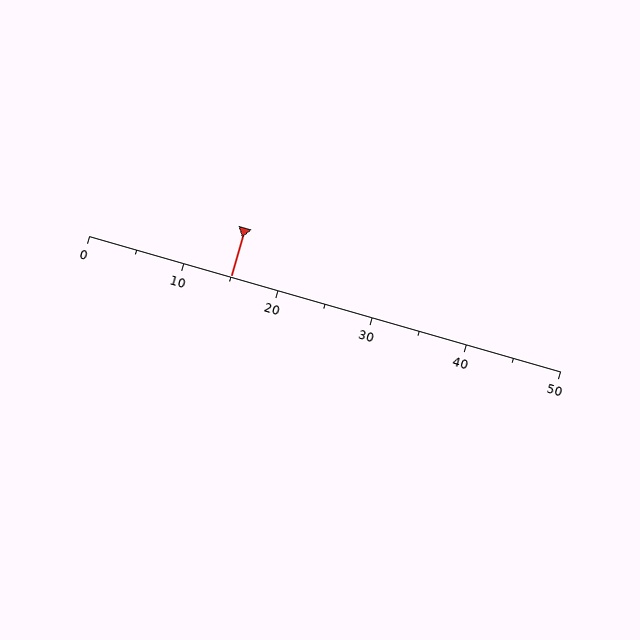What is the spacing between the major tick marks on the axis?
The major ticks are spaced 10 apart.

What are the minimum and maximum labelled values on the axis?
The axis runs from 0 to 50.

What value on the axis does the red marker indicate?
The marker indicates approximately 15.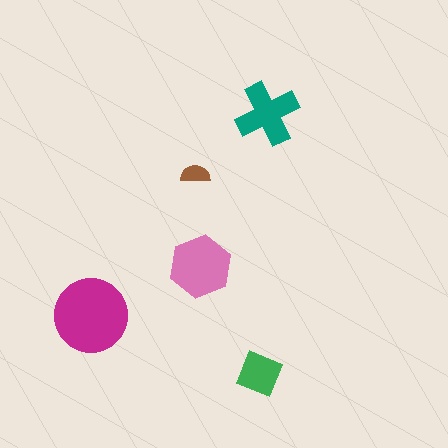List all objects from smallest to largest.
The brown semicircle, the green diamond, the teal cross, the pink hexagon, the magenta circle.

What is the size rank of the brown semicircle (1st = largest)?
5th.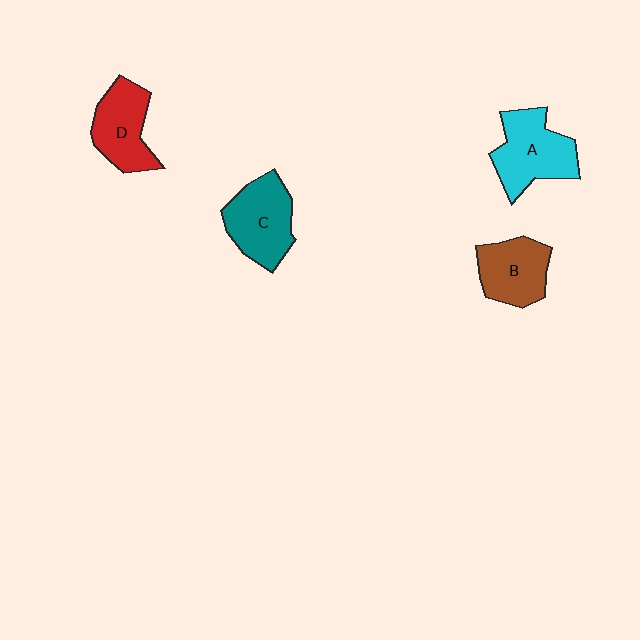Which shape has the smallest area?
Shape B (brown).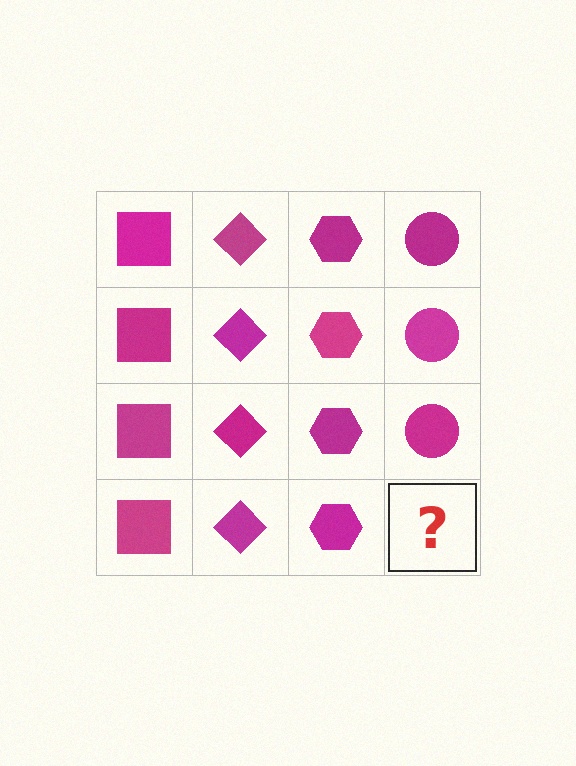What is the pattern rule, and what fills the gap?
The rule is that each column has a consistent shape. The gap should be filled with a magenta circle.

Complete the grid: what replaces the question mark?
The question mark should be replaced with a magenta circle.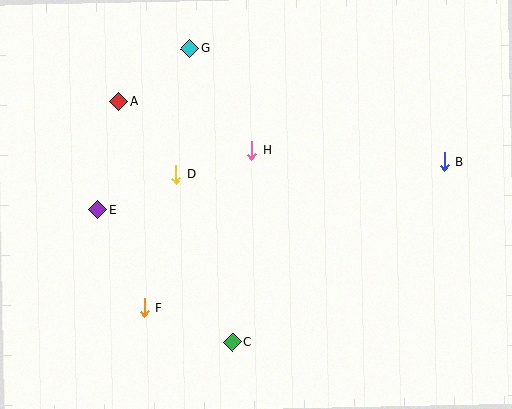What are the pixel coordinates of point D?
Point D is at (176, 174).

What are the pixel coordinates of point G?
Point G is at (190, 49).